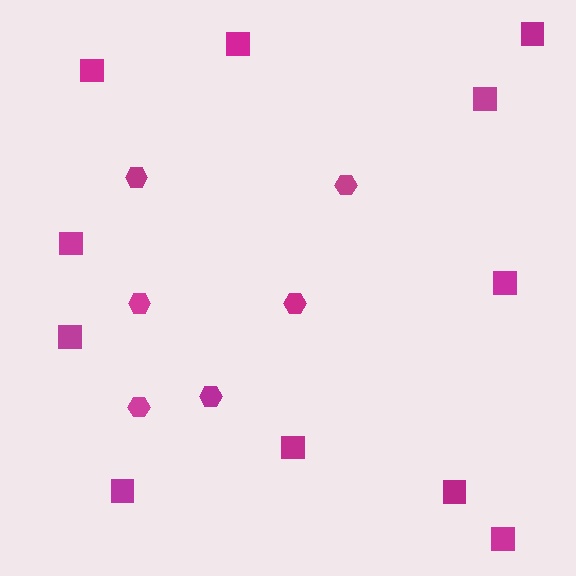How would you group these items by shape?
There are 2 groups: one group of hexagons (6) and one group of squares (11).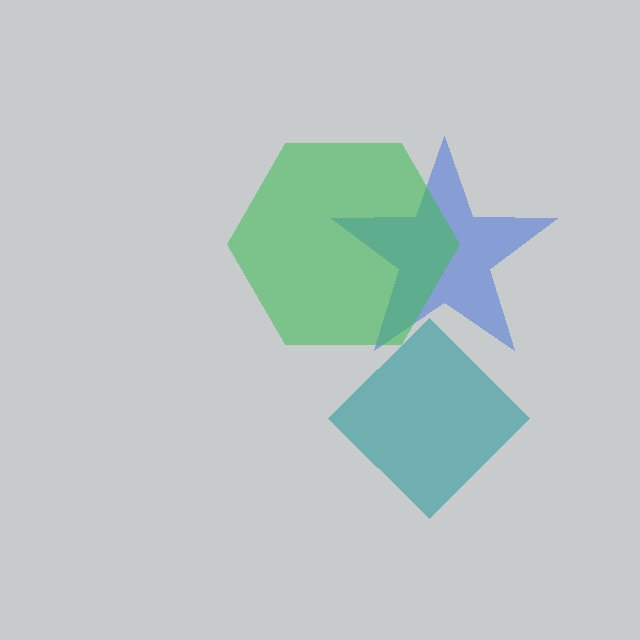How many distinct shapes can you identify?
There are 3 distinct shapes: a blue star, a green hexagon, a teal diamond.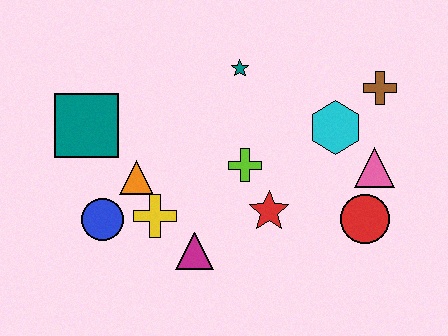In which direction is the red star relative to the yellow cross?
The red star is to the right of the yellow cross.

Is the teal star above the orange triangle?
Yes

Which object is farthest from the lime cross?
The teal square is farthest from the lime cross.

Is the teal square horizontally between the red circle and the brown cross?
No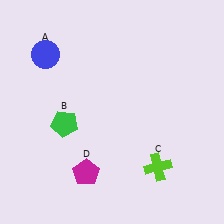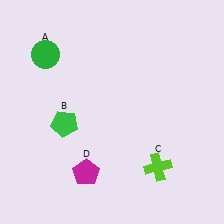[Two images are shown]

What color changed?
The circle (A) changed from blue in Image 1 to green in Image 2.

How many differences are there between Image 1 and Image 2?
There is 1 difference between the two images.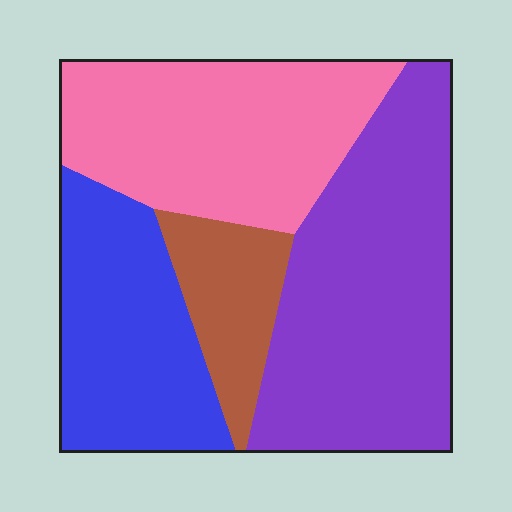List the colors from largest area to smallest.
From largest to smallest: purple, pink, blue, brown.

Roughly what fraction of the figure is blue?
Blue covers 23% of the figure.